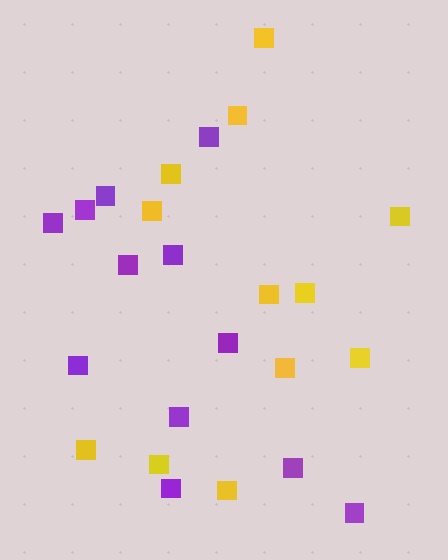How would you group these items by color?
There are 2 groups: one group of yellow squares (12) and one group of purple squares (12).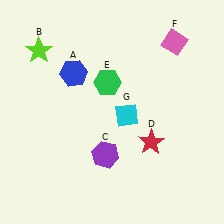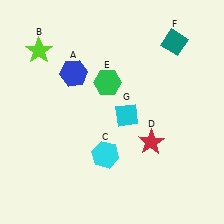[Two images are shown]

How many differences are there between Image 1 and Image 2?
There are 2 differences between the two images.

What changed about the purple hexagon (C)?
In Image 1, C is purple. In Image 2, it changed to cyan.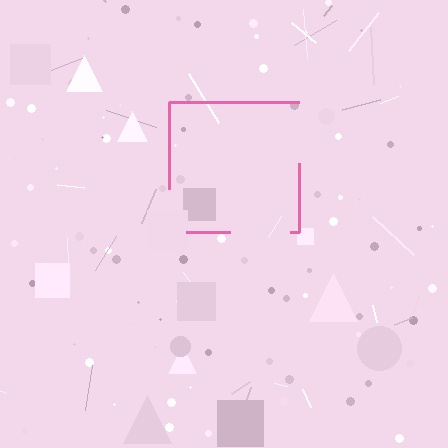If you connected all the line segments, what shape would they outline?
They would outline a square.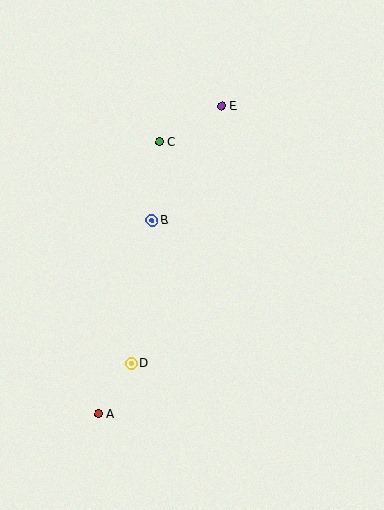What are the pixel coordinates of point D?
Point D is at (131, 364).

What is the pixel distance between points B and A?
The distance between B and A is 201 pixels.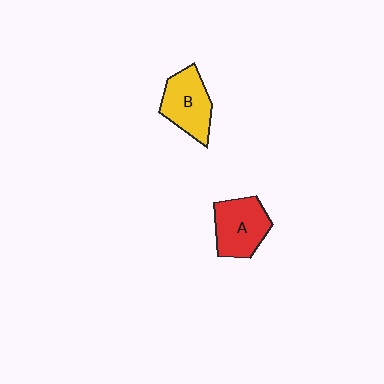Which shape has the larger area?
Shape A (red).